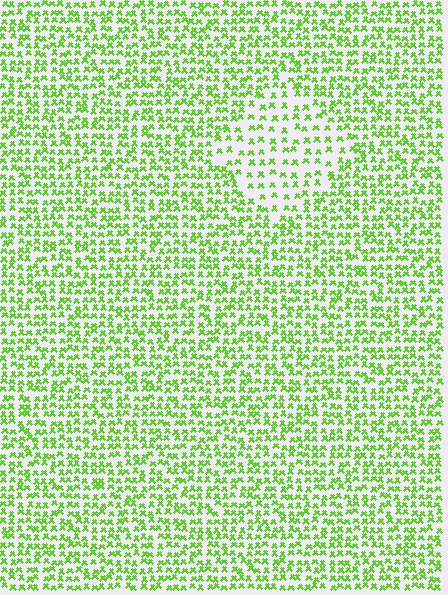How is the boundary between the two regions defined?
The boundary is defined by a change in element density (approximately 1.9x ratio). All elements are the same color, size, and shape.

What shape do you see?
I see a diamond.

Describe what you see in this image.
The image contains small lime elements arranged at two different densities. A diamond-shaped region is visible where the elements are less densely packed than the surrounding area.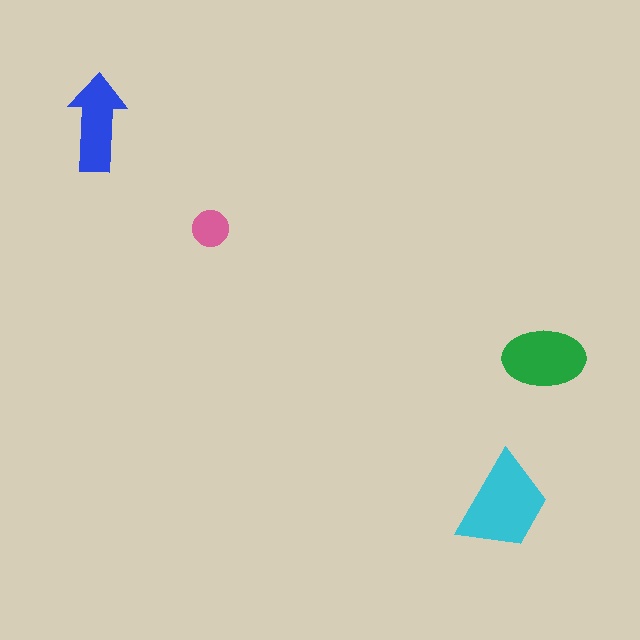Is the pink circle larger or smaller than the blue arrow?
Smaller.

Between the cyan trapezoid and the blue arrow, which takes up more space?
The cyan trapezoid.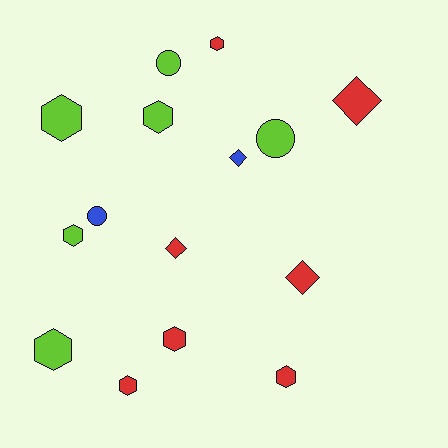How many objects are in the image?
There are 15 objects.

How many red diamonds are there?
There are 3 red diamonds.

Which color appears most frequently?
Red, with 7 objects.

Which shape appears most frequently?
Hexagon, with 8 objects.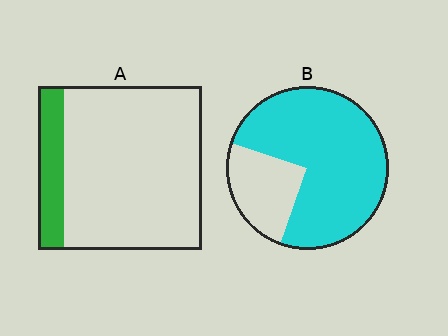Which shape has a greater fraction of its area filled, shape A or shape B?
Shape B.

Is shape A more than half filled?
No.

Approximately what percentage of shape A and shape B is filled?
A is approximately 15% and B is approximately 75%.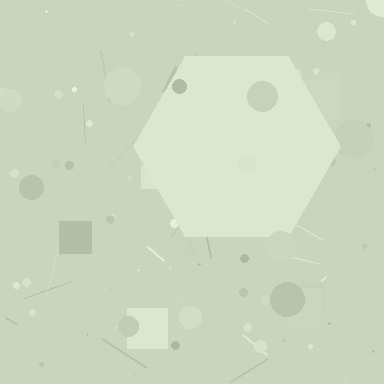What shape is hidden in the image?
A hexagon is hidden in the image.